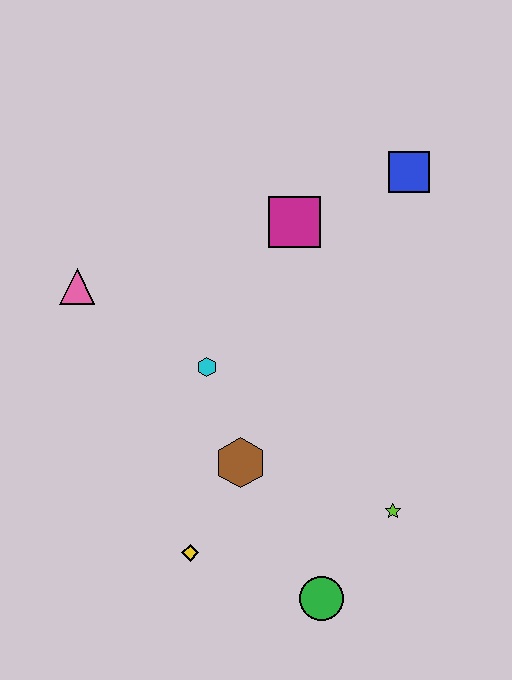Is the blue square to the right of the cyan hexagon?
Yes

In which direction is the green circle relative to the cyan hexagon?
The green circle is below the cyan hexagon.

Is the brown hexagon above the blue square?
No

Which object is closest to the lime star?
The green circle is closest to the lime star.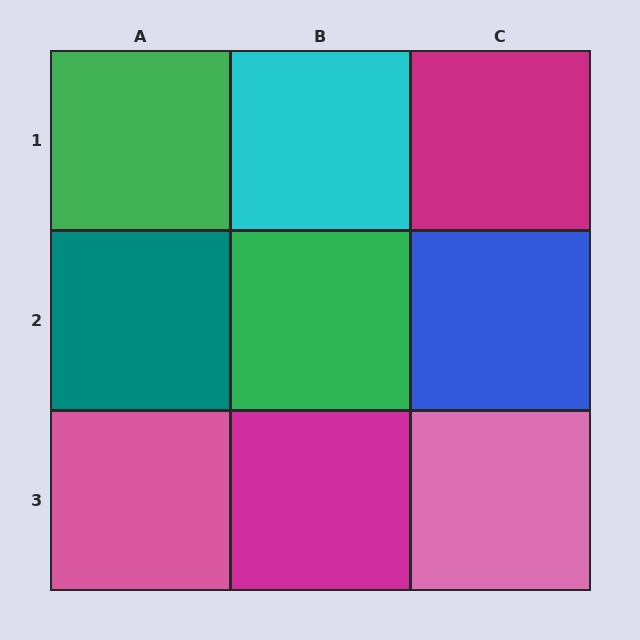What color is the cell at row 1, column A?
Green.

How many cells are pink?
2 cells are pink.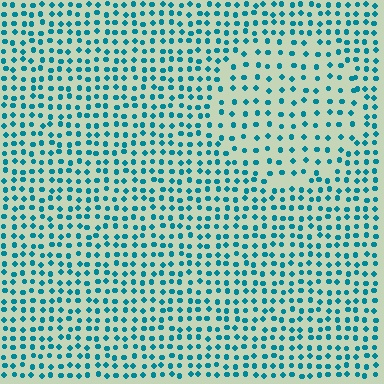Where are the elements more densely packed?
The elements are more densely packed outside the circle boundary.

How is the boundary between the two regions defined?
The boundary is defined by a change in element density (approximately 1.7x ratio). All elements are the same color, size, and shape.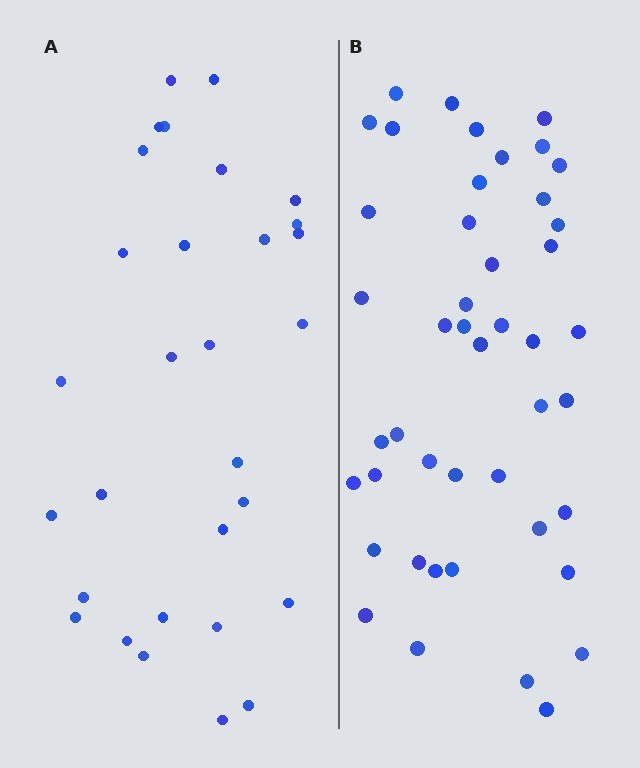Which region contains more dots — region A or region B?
Region B (the right region) has more dots.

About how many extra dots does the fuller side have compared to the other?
Region B has approximately 15 more dots than region A.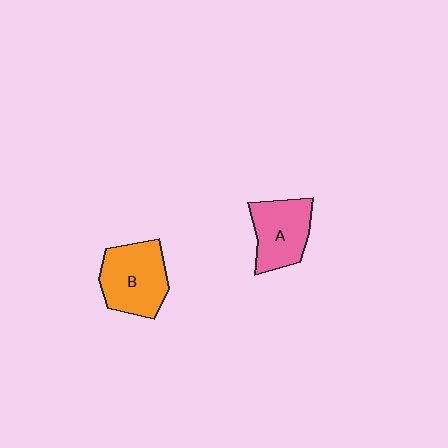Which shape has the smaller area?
Shape A (pink).